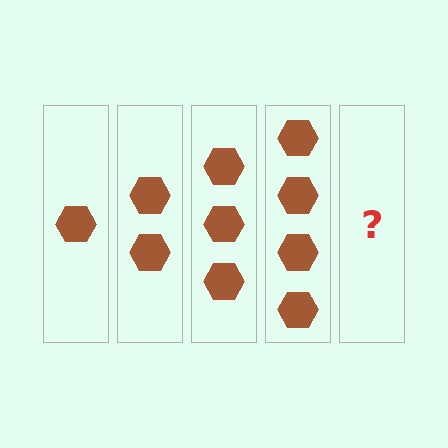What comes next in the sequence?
The next element should be 5 hexagons.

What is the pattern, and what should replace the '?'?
The pattern is that each step adds one more hexagon. The '?' should be 5 hexagons.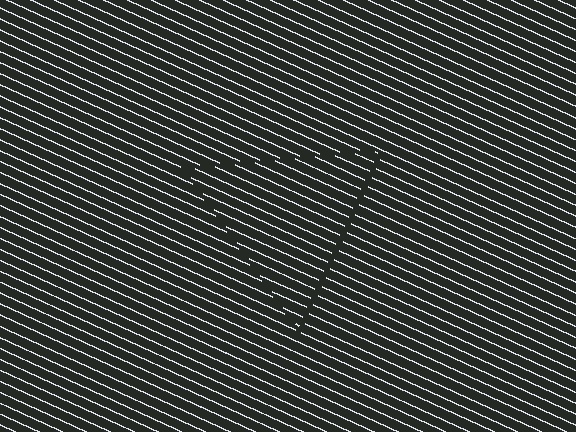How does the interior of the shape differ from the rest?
The interior of the shape contains the same grating, shifted by half a period — the contour is defined by the phase discontinuity where line-ends from the inner and outer gratings abut.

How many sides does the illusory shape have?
3 sides — the line-ends trace a triangle.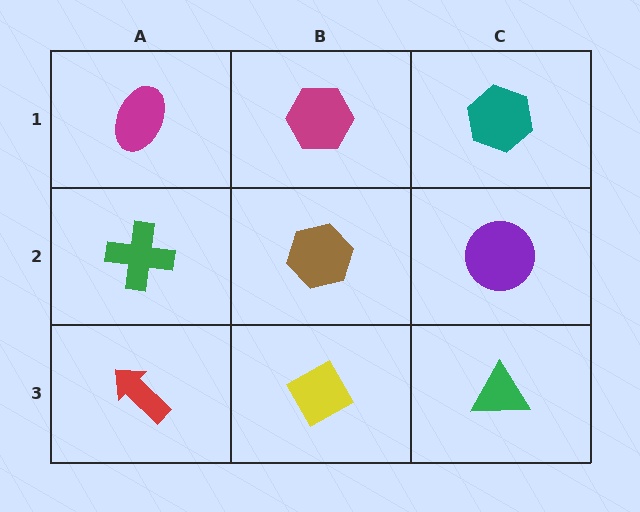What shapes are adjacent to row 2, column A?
A magenta ellipse (row 1, column A), a red arrow (row 3, column A), a brown hexagon (row 2, column B).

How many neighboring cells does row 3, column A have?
2.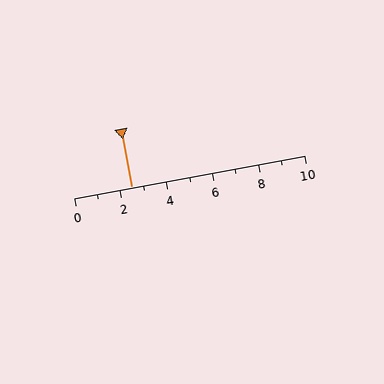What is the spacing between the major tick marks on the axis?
The major ticks are spaced 2 apart.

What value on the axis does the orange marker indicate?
The marker indicates approximately 2.5.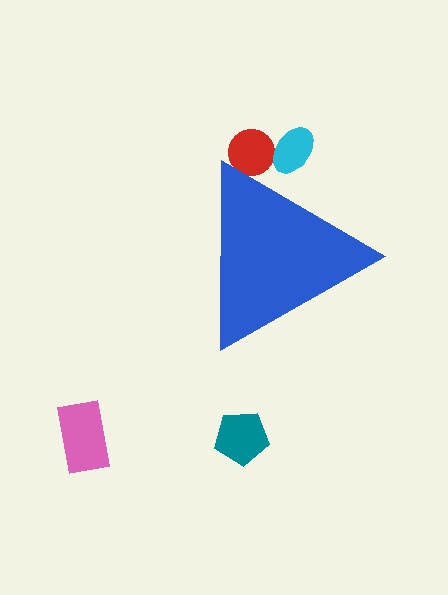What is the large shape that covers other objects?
A blue triangle.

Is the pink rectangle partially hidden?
No, the pink rectangle is fully visible.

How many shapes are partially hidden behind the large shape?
2 shapes are partially hidden.